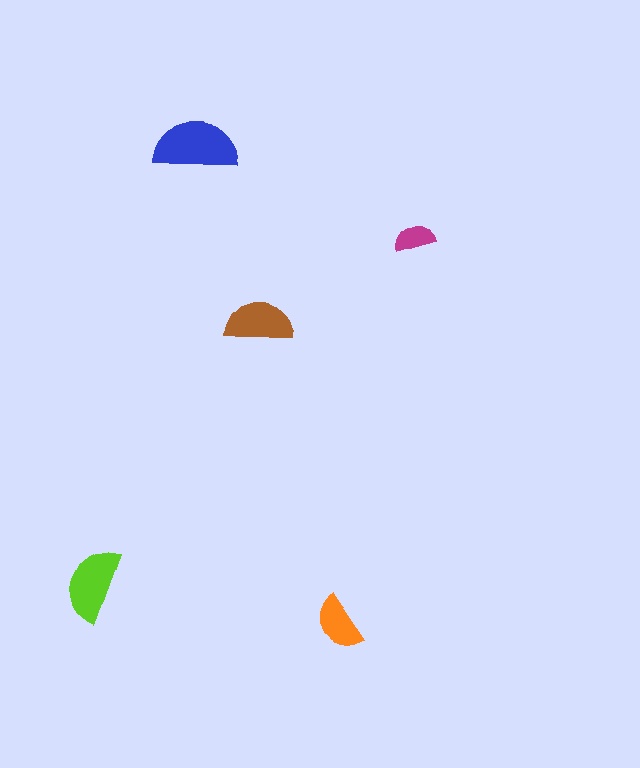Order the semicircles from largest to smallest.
the blue one, the lime one, the brown one, the orange one, the magenta one.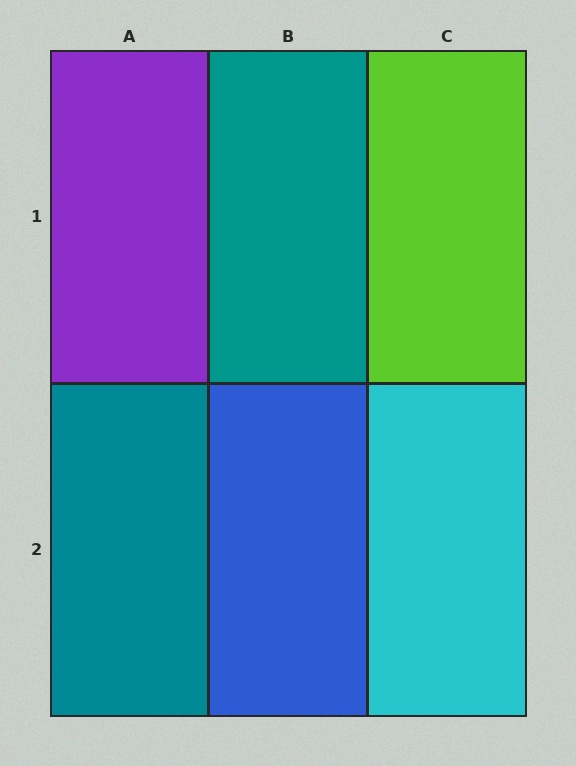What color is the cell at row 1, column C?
Lime.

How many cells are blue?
1 cell is blue.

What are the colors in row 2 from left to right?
Teal, blue, cyan.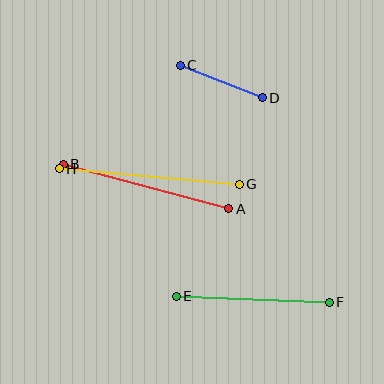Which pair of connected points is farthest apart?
Points G and H are farthest apart.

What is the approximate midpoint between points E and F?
The midpoint is at approximately (253, 299) pixels.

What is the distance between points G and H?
The distance is approximately 181 pixels.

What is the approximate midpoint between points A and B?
The midpoint is at approximately (146, 186) pixels.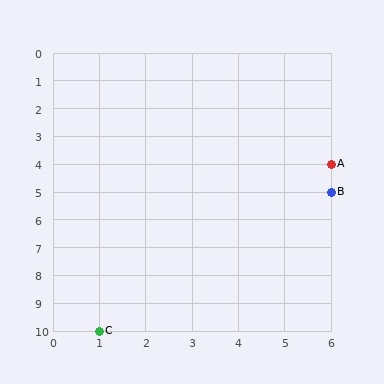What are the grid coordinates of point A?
Point A is at grid coordinates (6, 4).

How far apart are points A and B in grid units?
Points A and B are 1 row apart.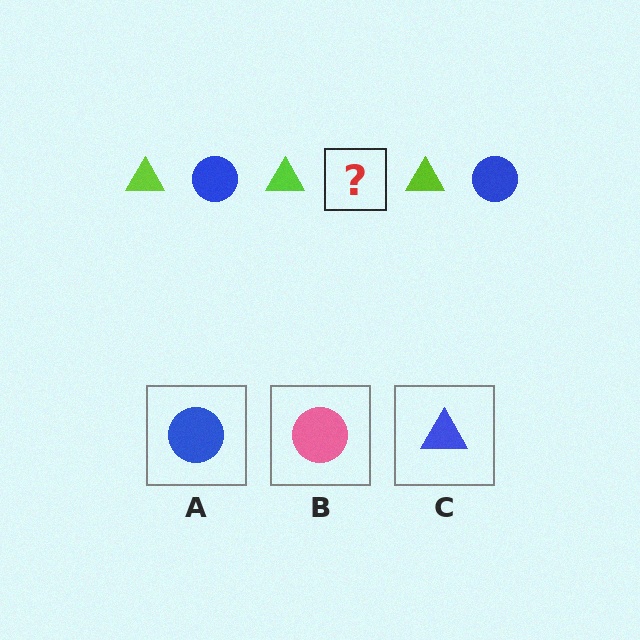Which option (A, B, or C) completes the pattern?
A.